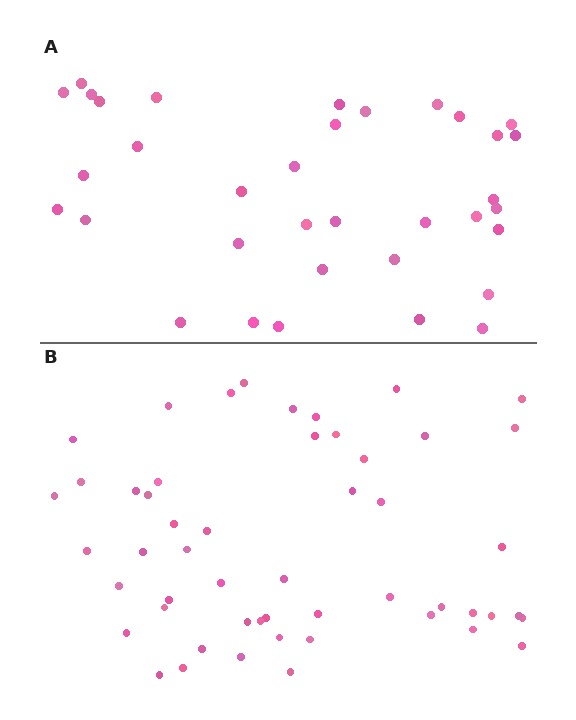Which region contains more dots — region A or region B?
Region B (the bottom region) has more dots.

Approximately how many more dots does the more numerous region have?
Region B has approximately 15 more dots than region A.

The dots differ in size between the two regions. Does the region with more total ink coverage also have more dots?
No. Region A has more total ink coverage because its dots are larger, but region B actually contains more individual dots. Total area can be misleading — the number of items is what matters here.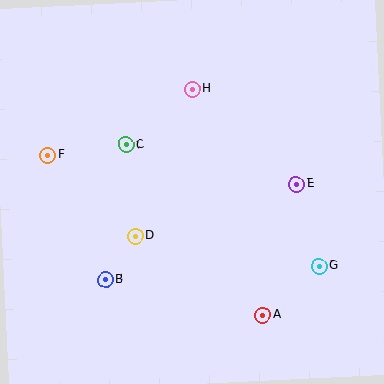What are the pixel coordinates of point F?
Point F is at (48, 155).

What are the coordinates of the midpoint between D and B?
The midpoint between D and B is at (120, 258).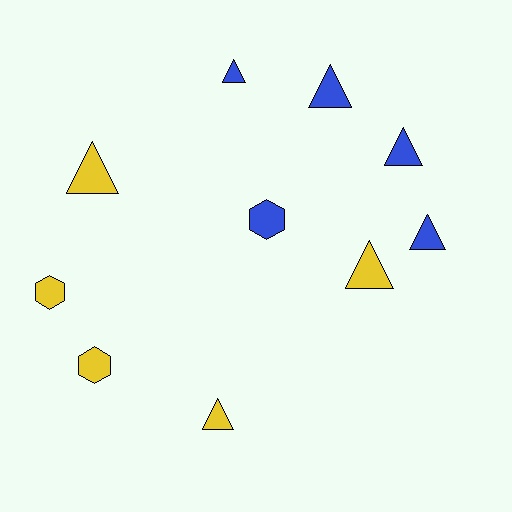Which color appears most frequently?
Blue, with 5 objects.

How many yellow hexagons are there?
There are 2 yellow hexagons.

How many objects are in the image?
There are 10 objects.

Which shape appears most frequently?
Triangle, with 7 objects.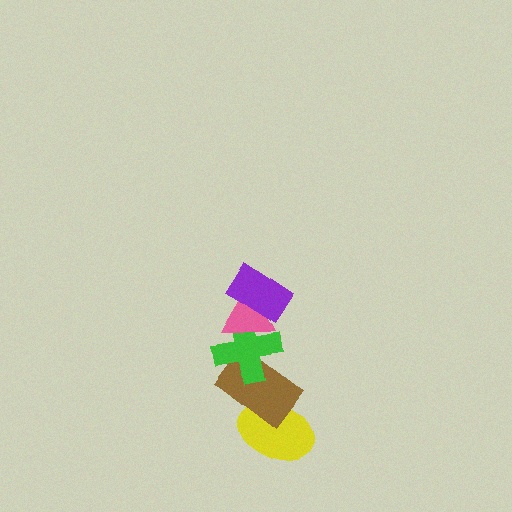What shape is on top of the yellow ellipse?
The brown rectangle is on top of the yellow ellipse.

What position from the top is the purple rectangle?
The purple rectangle is 1st from the top.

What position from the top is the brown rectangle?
The brown rectangle is 4th from the top.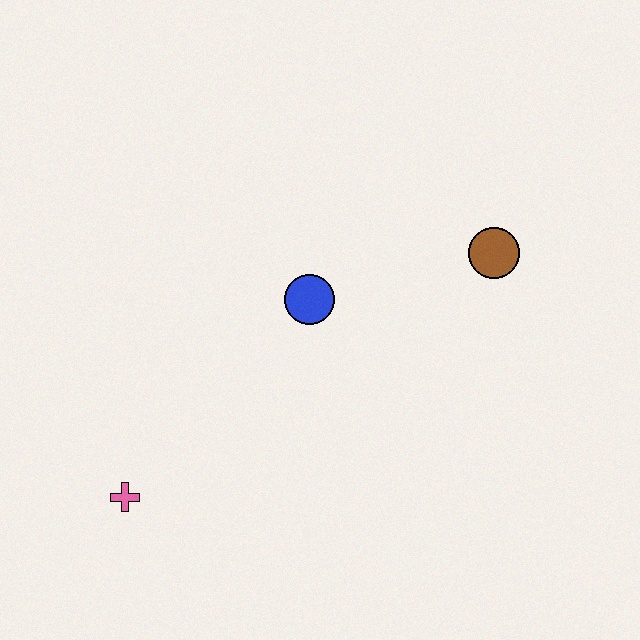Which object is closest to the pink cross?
The blue circle is closest to the pink cross.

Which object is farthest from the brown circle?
The pink cross is farthest from the brown circle.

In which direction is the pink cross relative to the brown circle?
The pink cross is to the left of the brown circle.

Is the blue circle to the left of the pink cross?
No